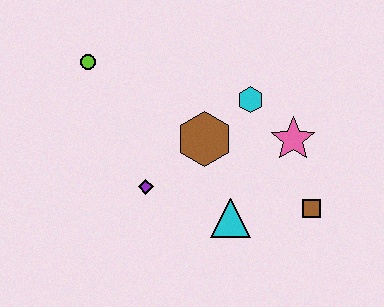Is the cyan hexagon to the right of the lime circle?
Yes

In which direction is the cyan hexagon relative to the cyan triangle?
The cyan hexagon is above the cyan triangle.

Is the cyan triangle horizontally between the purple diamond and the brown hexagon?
No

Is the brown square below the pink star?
Yes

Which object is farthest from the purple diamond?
The brown square is farthest from the purple diamond.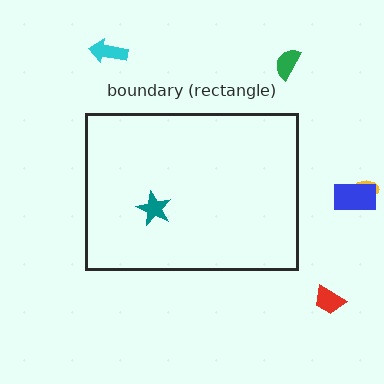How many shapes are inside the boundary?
1 inside, 5 outside.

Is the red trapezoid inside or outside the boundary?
Outside.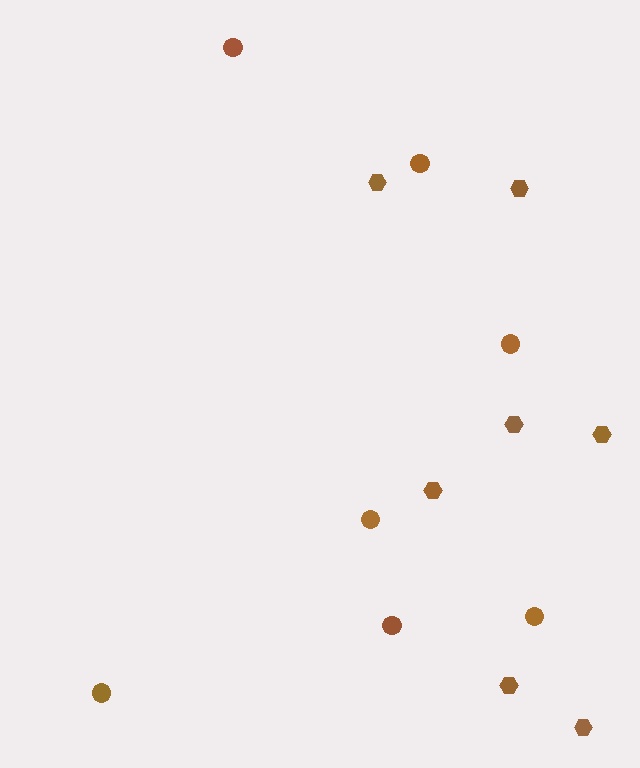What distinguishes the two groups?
There are 2 groups: one group of circles (7) and one group of hexagons (7).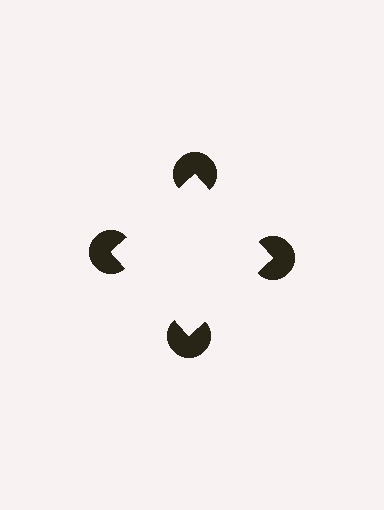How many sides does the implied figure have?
4 sides.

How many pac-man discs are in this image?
There are 4 — one at each vertex of the illusory square.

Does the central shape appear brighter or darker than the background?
It typically appears slightly brighter than the background, even though no actual brightness change is drawn.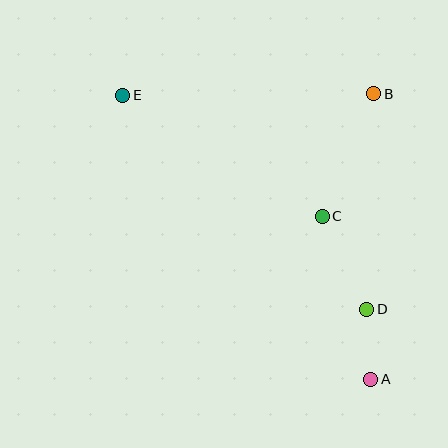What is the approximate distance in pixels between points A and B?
The distance between A and B is approximately 285 pixels.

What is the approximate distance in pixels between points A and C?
The distance between A and C is approximately 170 pixels.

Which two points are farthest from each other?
Points A and E are farthest from each other.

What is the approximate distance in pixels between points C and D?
The distance between C and D is approximately 103 pixels.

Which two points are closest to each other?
Points A and D are closest to each other.